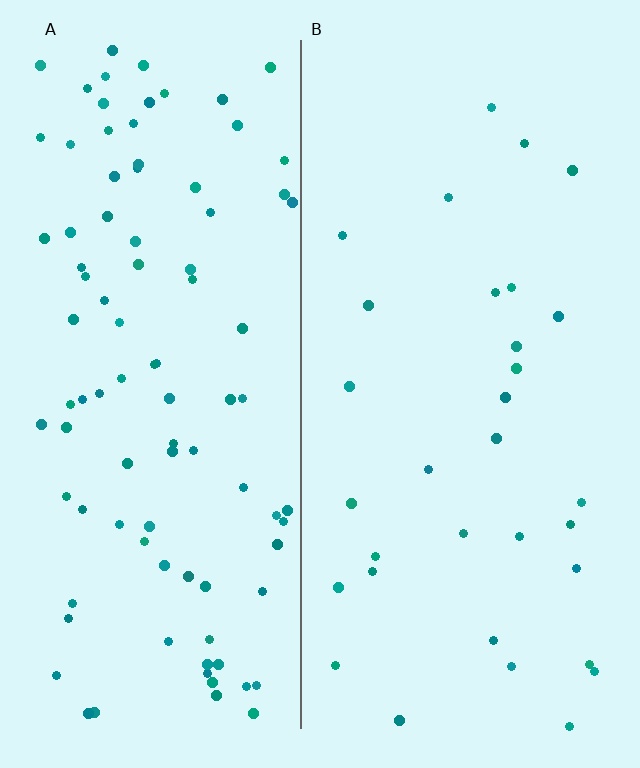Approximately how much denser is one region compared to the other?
Approximately 3.0× — region A over region B.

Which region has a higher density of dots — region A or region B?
A (the left).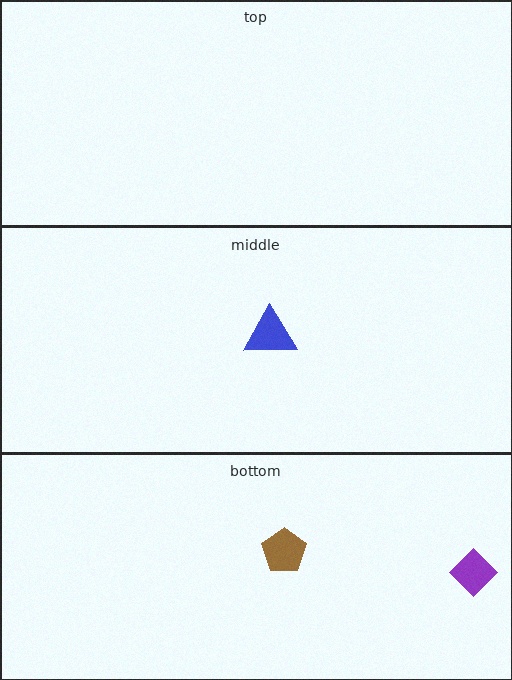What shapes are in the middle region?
The blue triangle.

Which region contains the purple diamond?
The bottom region.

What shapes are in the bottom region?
The purple diamond, the brown pentagon.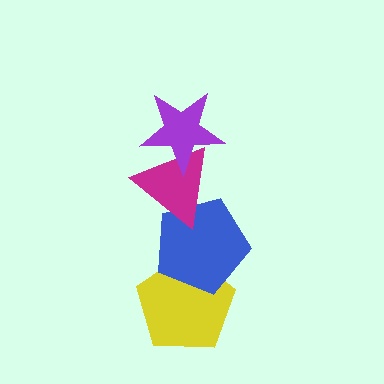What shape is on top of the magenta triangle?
The purple star is on top of the magenta triangle.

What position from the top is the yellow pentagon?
The yellow pentagon is 4th from the top.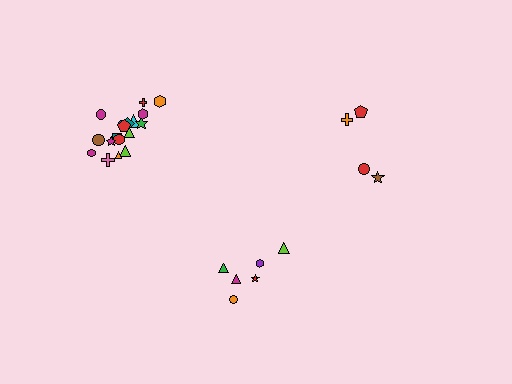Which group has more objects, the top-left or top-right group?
The top-left group.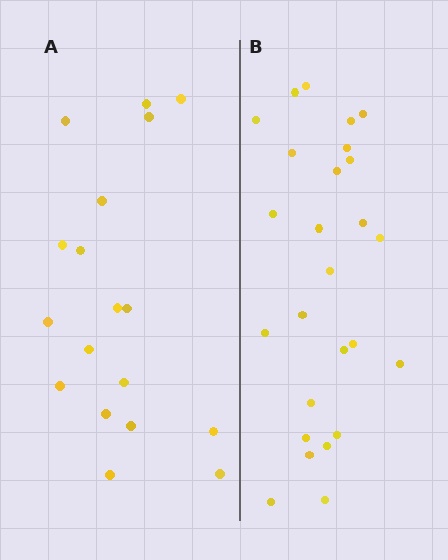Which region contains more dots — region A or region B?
Region B (the right region) has more dots.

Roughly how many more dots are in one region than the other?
Region B has roughly 8 or so more dots than region A.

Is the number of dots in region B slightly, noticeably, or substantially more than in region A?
Region B has noticeably more, but not dramatically so. The ratio is roughly 1.4 to 1.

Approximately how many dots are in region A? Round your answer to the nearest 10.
About 20 dots. (The exact count is 18, which rounds to 20.)